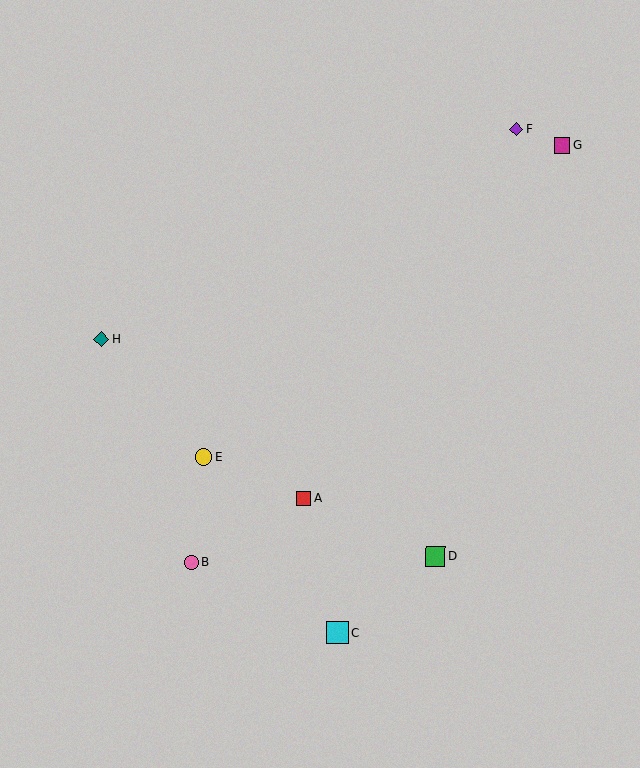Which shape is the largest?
The cyan square (labeled C) is the largest.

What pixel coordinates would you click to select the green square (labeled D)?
Click at (435, 556) to select the green square D.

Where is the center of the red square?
The center of the red square is at (304, 498).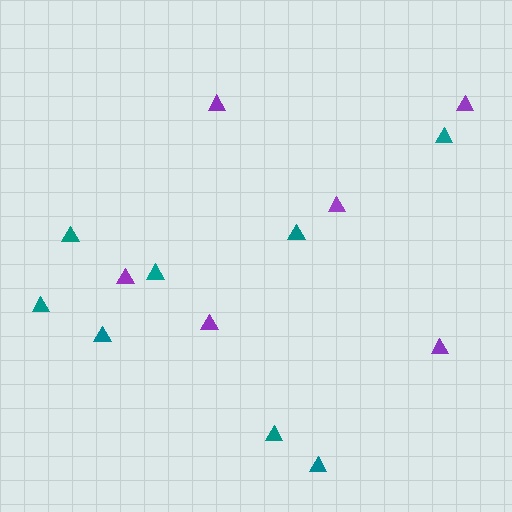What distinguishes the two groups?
There are 2 groups: one group of teal triangles (8) and one group of purple triangles (6).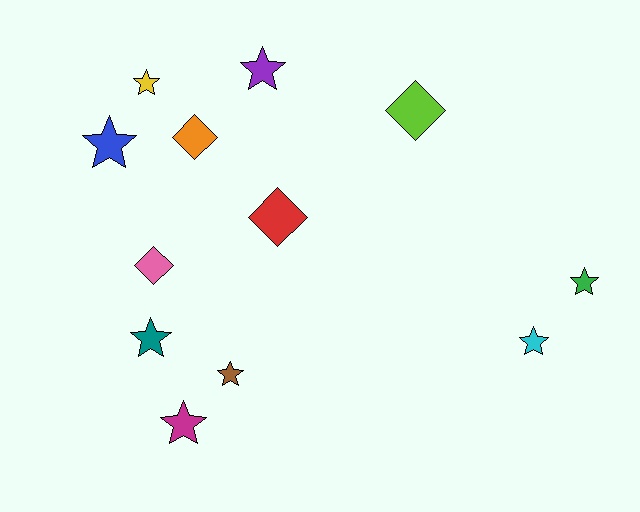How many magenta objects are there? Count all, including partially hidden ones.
There is 1 magenta object.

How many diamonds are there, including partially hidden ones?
There are 4 diamonds.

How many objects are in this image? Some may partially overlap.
There are 12 objects.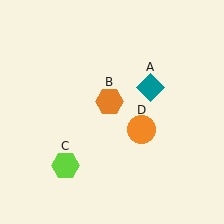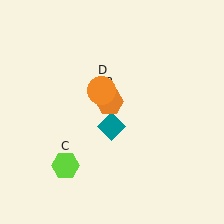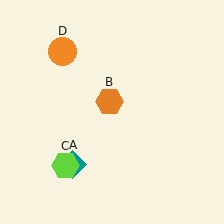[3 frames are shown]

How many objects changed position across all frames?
2 objects changed position: teal diamond (object A), orange circle (object D).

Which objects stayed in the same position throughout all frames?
Orange hexagon (object B) and lime hexagon (object C) remained stationary.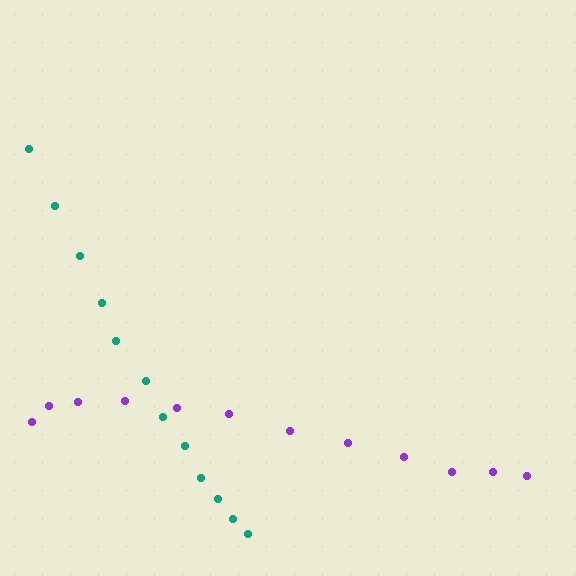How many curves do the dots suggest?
There are 2 distinct paths.